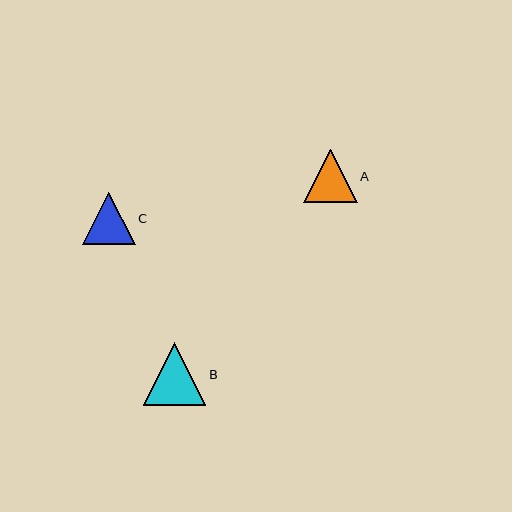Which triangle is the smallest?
Triangle C is the smallest with a size of approximately 53 pixels.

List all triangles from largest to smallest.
From largest to smallest: B, A, C.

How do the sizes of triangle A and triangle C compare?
Triangle A and triangle C are approximately the same size.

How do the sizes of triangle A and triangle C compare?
Triangle A and triangle C are approximately the same size.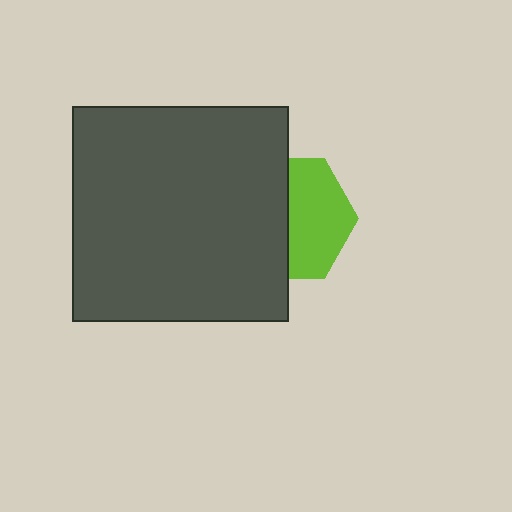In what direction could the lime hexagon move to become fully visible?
The lime hexagon could move right. That would shift it out from behind the dark gray square entirely.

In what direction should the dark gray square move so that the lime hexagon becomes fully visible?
The dark gray square should move left. That is the shortest direction to clear the overlap and leave the lime hexagon fully visible.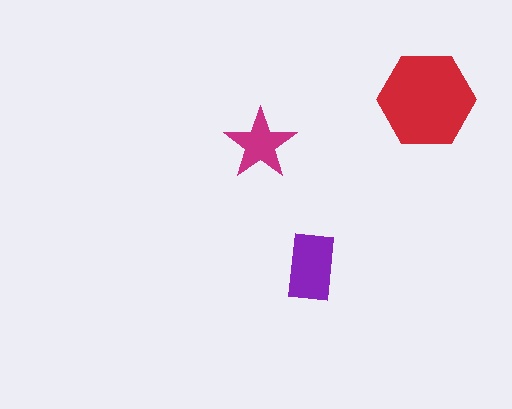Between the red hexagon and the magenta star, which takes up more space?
The red hexagon.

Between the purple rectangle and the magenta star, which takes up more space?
The purple rectangle.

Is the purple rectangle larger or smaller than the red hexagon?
Smaller.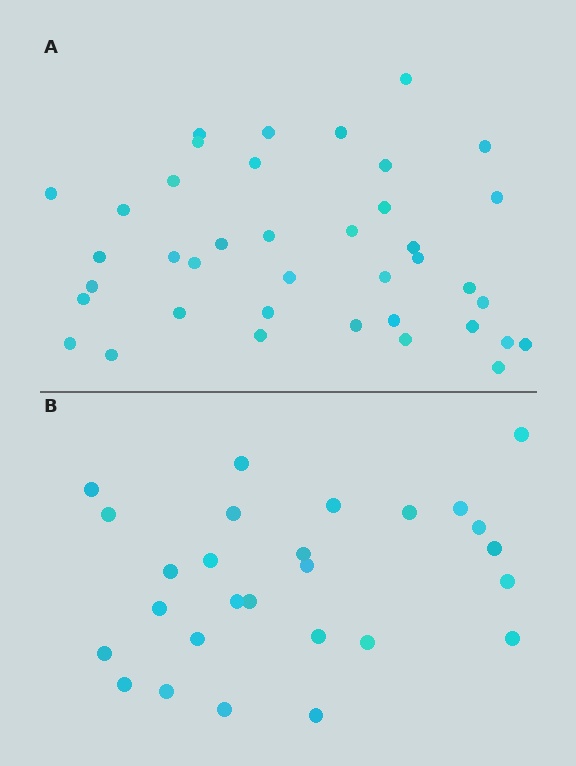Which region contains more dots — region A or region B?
Region A (the top region) has more dots.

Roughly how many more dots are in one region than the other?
Region A has roughly 12 or so more dots than region B.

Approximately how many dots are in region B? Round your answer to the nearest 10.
About 30 dots. (The exact count is 27, which rounds to 30.)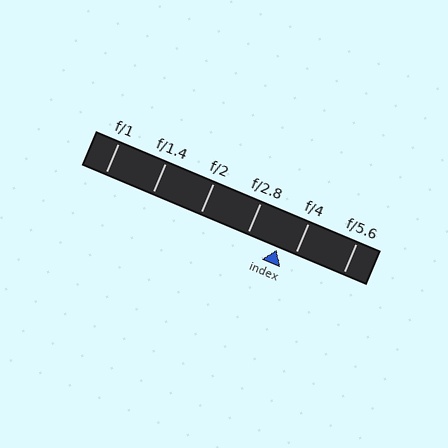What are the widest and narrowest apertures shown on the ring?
The widest aperture shown is f/1 and the narrowest is f/5.6.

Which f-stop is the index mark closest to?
The index mark is closest to f/4.